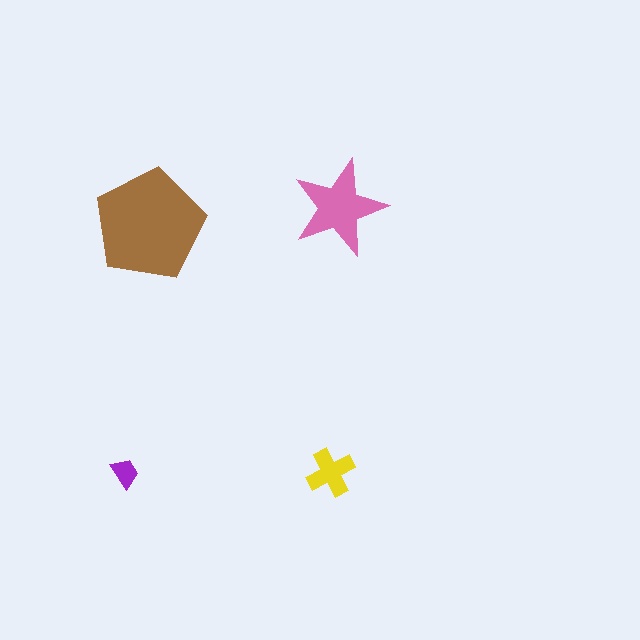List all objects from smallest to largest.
The purple trapezoid, the yellow cross, the pink star, the brown pentagon.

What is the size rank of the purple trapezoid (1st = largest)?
4th.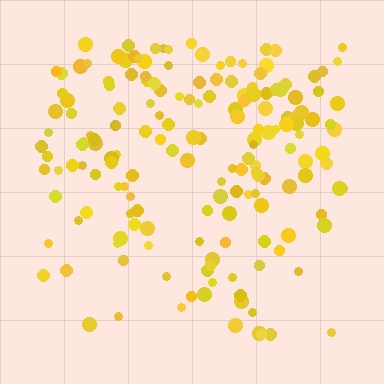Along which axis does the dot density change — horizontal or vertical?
Vertical.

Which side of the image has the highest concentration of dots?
The top.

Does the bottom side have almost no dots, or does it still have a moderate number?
Still a moderate number, just noticeably fewer than the top.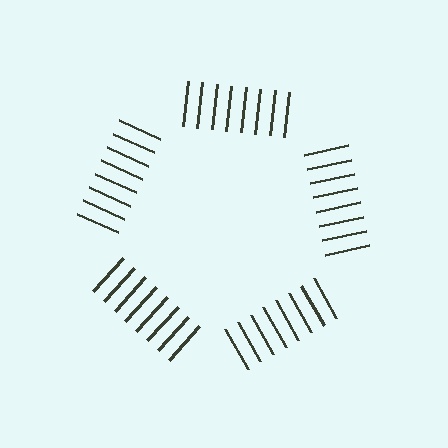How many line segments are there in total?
40 — 8 along each of the 5 edges.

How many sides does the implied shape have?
5 sides — the line-ends trace a pentagon.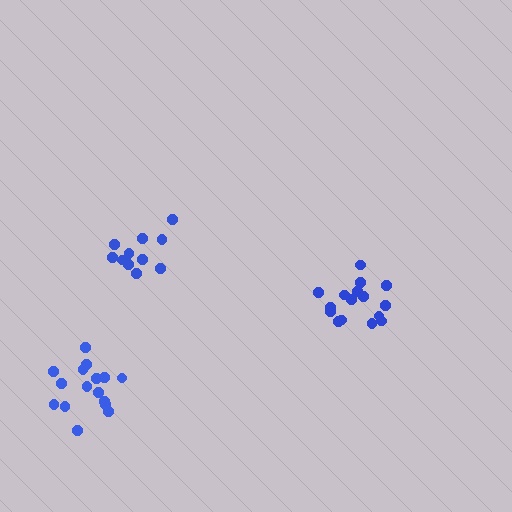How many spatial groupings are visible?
There are 3 spatial groupings.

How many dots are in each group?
Group 1: 16 dots, Group 2: 11 dots, Group 3: 16 dots (43 total).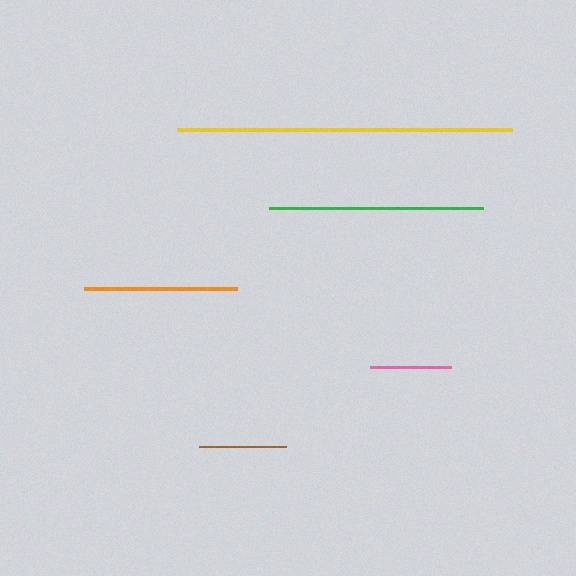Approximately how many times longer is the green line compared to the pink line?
The green line is approximately 2.6 times the length of the pink line.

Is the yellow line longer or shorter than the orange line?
The yellow line is longer than the orange line.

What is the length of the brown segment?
The brown segment is approximately 87 pixels long.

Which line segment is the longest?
The yellow line is the longest at approximately 335 pixels.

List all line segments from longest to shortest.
From longest to shortest: yellow, green, orange, brown, pink.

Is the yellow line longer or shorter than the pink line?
The yellow line is longer than the pink line.